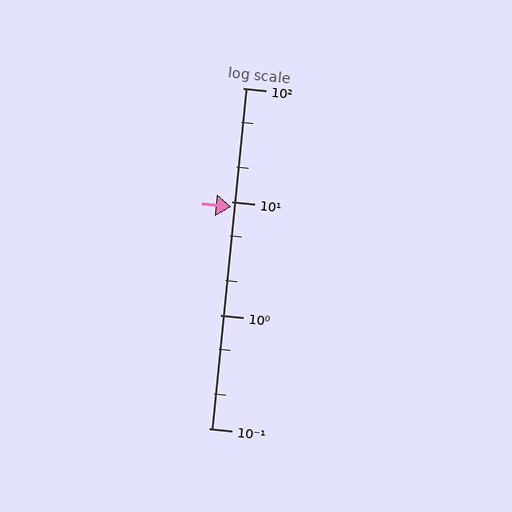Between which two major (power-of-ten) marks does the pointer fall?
The pointer is between 1 and 10.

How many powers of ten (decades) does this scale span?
The scale spans 3 decades, from 0.1 to 100.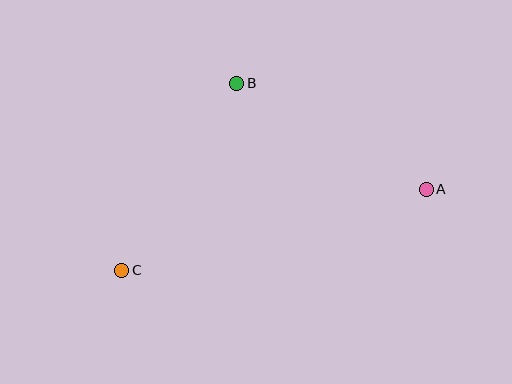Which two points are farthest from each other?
Points A and C are farthest from each other.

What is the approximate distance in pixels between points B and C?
The distance between B and C is approximately 220 pixels.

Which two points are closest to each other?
Points A and B are closest to each other.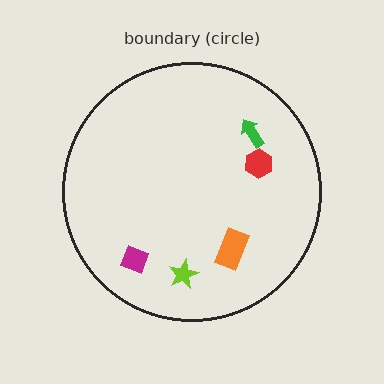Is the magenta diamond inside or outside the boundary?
Inside.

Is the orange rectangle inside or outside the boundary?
Inside.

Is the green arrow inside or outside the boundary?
Inside.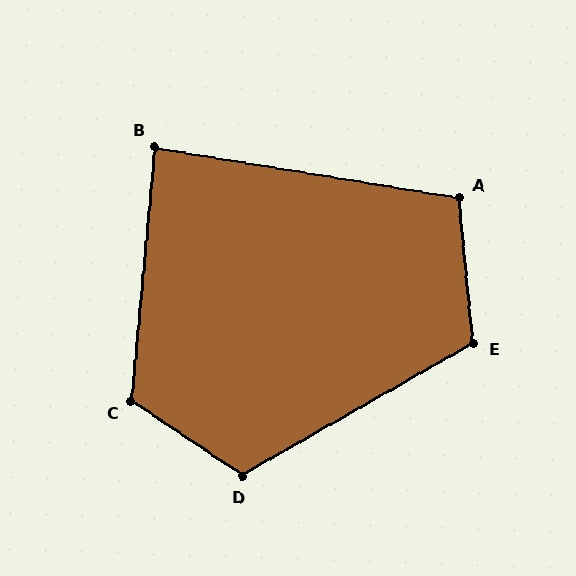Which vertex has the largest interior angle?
C, at approximately 118 degrees.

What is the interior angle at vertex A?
Approximately 105 degrees (obtuse).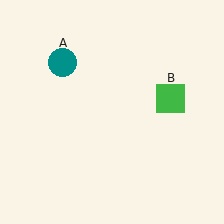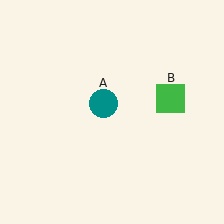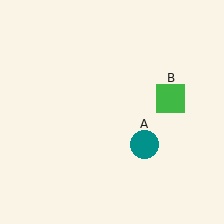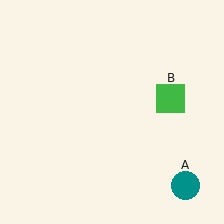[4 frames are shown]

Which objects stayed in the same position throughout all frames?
Green square (object B) remained stationary.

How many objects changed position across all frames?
1 object changed position: teal circle (object A).